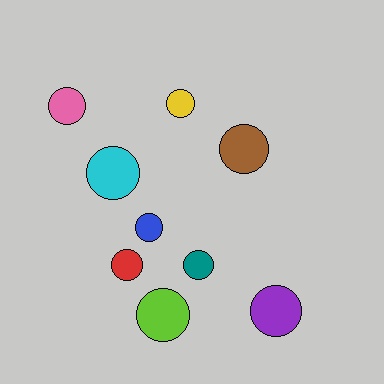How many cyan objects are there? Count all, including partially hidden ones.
There is 1 cyan object.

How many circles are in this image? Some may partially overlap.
There are 9 circles.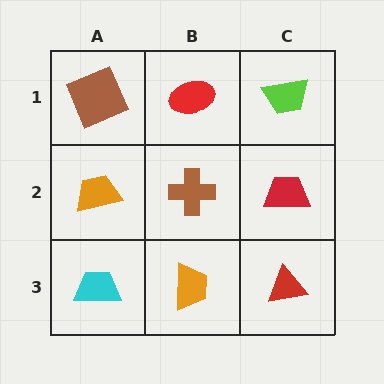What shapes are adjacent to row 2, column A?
A brown square (row 1, column A), a cyan trapezoid (row 3, column A), a brown cross (row 2, column B).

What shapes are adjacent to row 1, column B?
A brown cross (row 2, column B), a brown square (row 1, column A), a lime trapezoid (row 1, column C).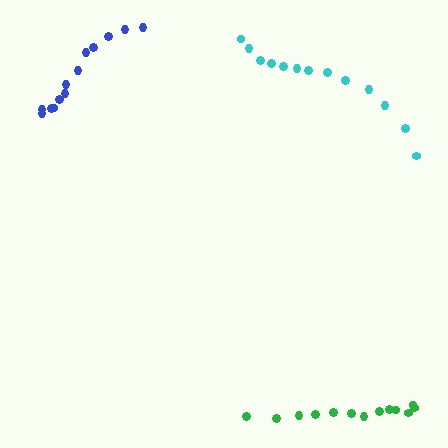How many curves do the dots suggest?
There are 3 distinct paths.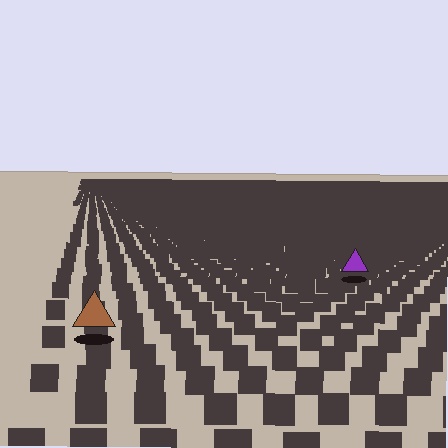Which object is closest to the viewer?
The brown triangle is closest. The texture marks near it are larger and more spread out.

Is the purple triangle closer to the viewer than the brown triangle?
No. The brown triangle is closer — you can tell from the texture gradient: the ground texture is coarser near it.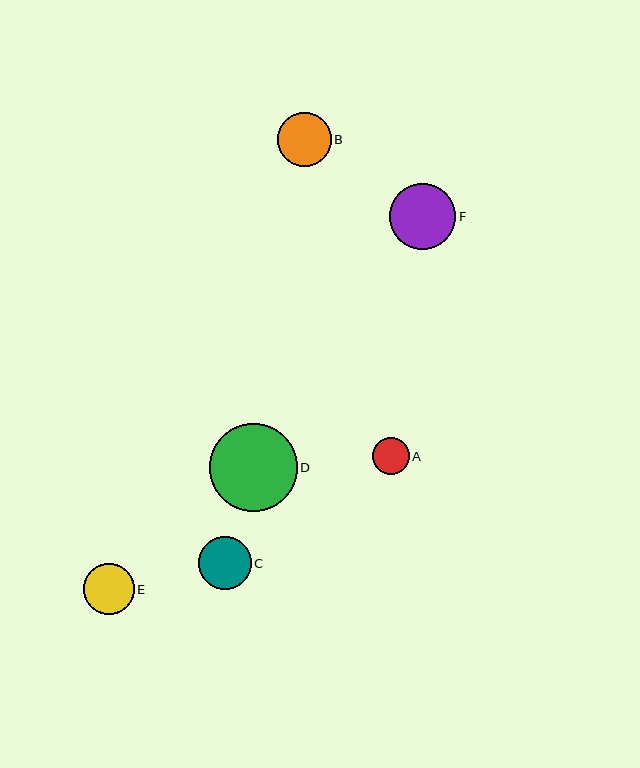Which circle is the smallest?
Circle A is the smallest with a size of approximately 37 pixels.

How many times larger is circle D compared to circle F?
Circle D is approximately 1.3 times the size of circle F.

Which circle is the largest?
Circle D is the largest with a size of approximately 88 pixels.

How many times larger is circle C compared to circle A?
Circle C is approximately 1.4 times the size of circle A.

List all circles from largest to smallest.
From largest to smallest: D, F, B, C, E, A.